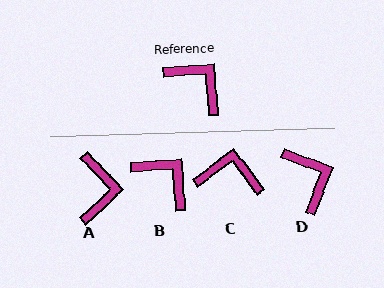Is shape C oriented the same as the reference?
No, it is off by about 33 degrees.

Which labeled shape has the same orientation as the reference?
B.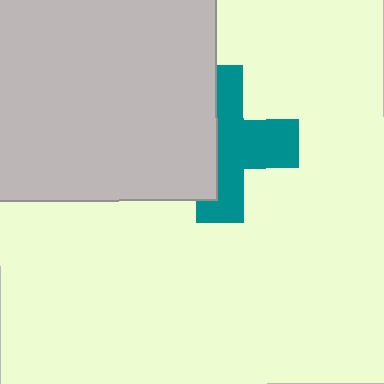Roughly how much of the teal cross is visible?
About half of it is visible (roughly 56%).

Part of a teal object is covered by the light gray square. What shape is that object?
It is a cross.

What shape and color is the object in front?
The object in front is a light gray square.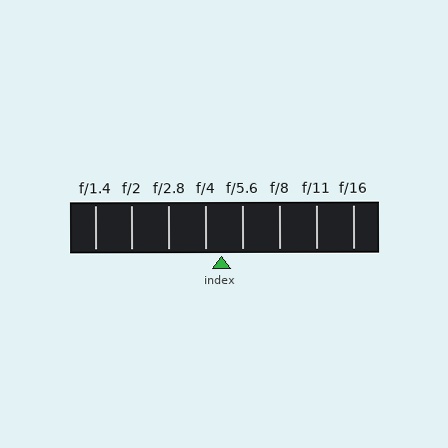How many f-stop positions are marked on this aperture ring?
There are 8 f-stop positions marked.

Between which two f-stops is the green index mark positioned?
The index mark is between f/4 and f/5.6.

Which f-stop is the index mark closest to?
The index mark is closest to f/4.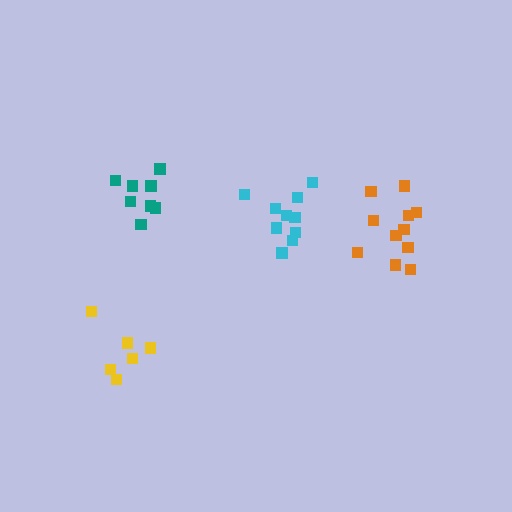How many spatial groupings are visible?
There are 4 spatial groupings.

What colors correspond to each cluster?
The clusters are colored: teal, yellow, cyan, orange.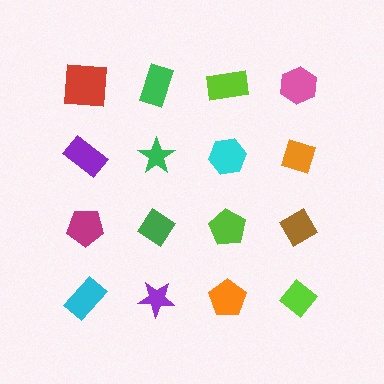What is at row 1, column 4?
A pink hexagon.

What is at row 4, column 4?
A lime diamond.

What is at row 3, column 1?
A magenta pentagon.